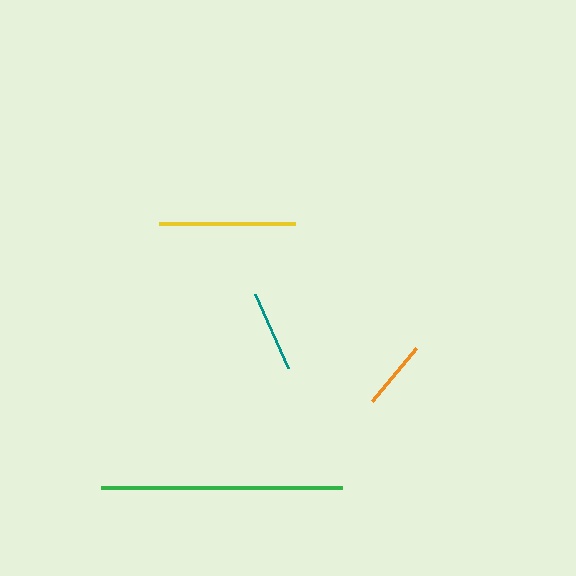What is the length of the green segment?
The green segment is approximately 241 pixels long.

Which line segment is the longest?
The green line is the longest at approximately 241 pixels.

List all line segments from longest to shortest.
From longest to shortest: green, yellow, teal, orange.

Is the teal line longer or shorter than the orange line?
The teal line is longer than the orange line.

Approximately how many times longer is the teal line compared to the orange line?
The teal line is approximately 1.2 times the length of the orange line.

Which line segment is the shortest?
The orange line is the shortest at approximately 69 pixels.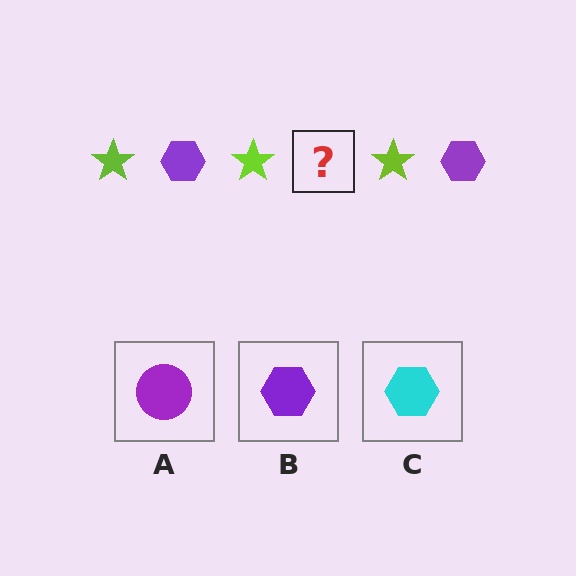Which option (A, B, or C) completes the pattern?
B.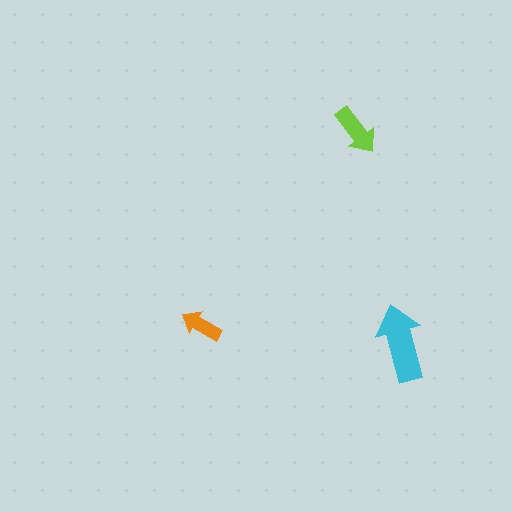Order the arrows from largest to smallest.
the cyan one, the lime one, the orange one.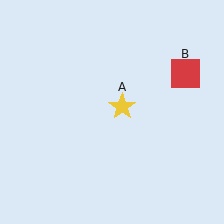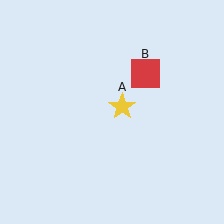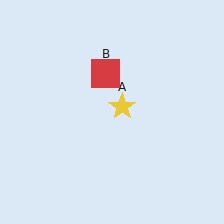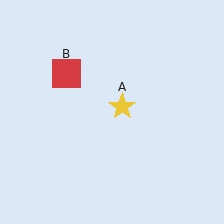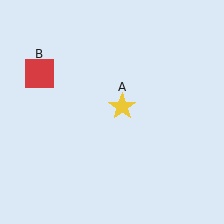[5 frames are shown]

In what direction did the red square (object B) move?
The red square (object B) moved left.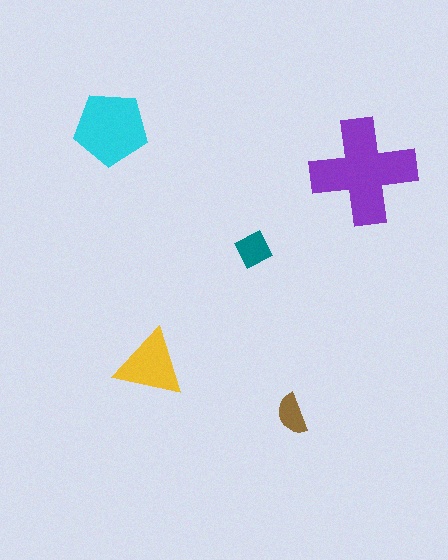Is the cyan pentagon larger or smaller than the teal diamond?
Larger.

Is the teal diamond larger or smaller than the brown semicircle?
Larger.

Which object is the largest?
The purple cross.